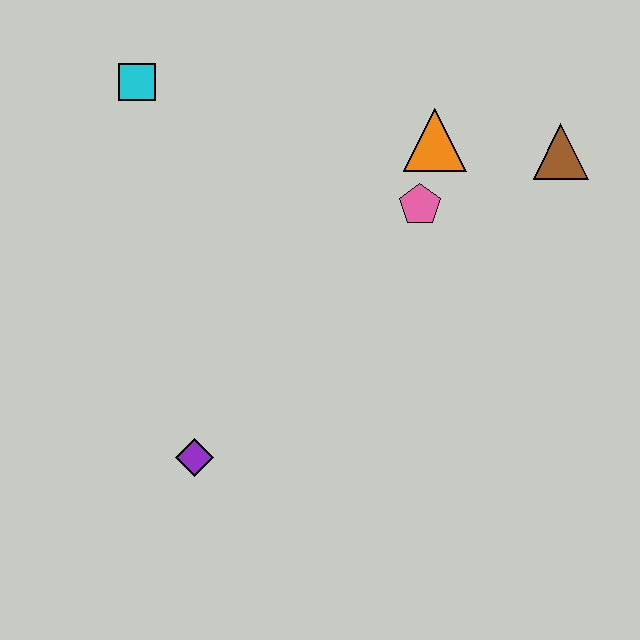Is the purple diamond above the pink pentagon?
No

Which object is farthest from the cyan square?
The brown triangle is farthest from the cyan square.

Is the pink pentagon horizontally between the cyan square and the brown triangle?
Yes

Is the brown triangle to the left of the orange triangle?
No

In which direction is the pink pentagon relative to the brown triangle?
The pink pentagon is to the left of the brown triangle.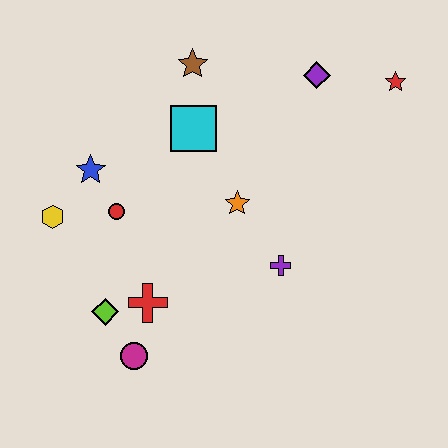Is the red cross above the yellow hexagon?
No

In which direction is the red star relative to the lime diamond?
The red star is to the right of the lime diamond.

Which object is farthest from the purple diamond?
The magenta circle is farthest from the purple diamond.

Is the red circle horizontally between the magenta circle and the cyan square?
No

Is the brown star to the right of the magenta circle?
Yes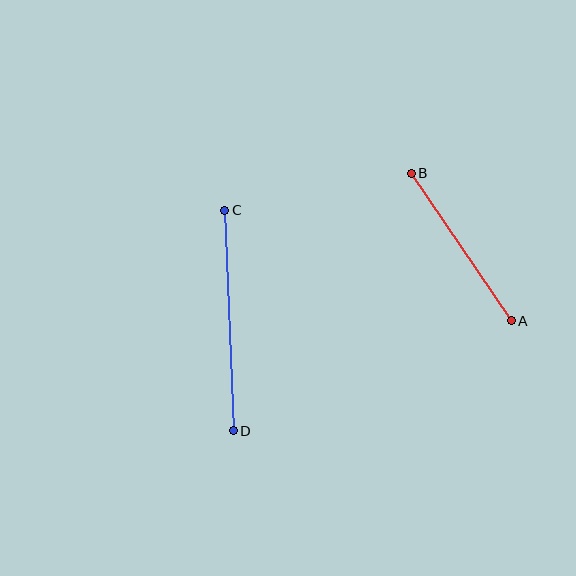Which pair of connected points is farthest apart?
Points C and D are farthest apart.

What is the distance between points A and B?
The distance is approximately 178 pixels.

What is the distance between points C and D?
The distance is approximately 221 pixels.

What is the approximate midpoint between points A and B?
The midpoint is at approximately (461, 247) pixels.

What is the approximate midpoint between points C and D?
The midpoint is at approximately (229, 320) pixels.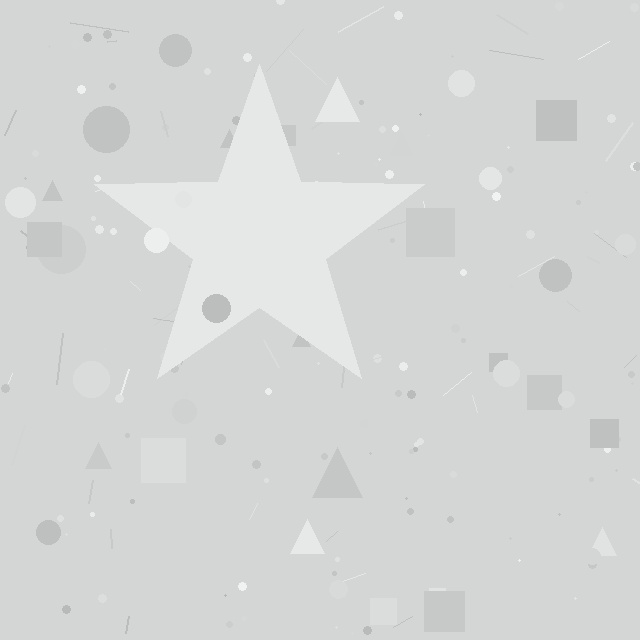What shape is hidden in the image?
A star is hidden in the image.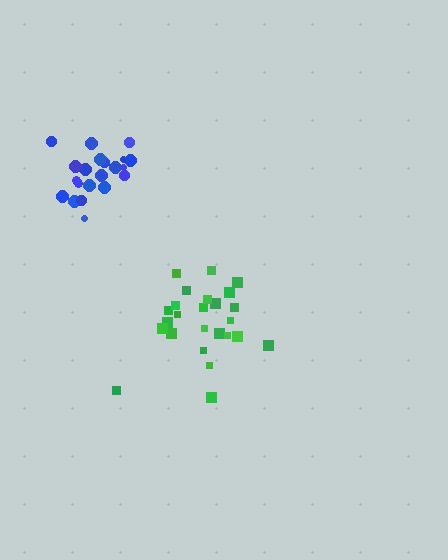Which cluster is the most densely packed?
Blue.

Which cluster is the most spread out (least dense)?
Green.